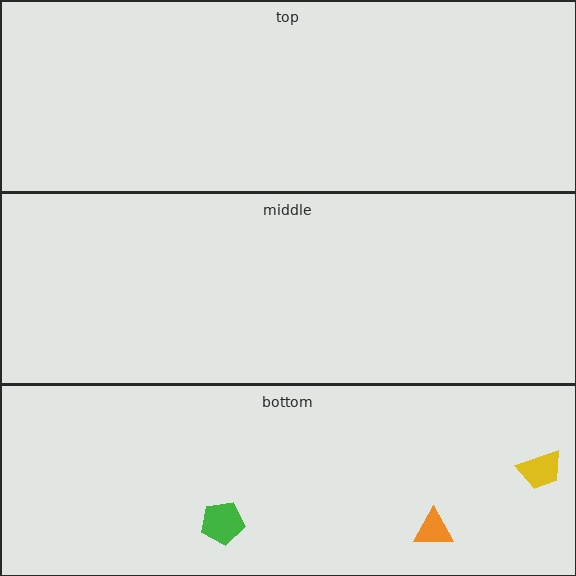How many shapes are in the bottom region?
3.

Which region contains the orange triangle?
The bottom region.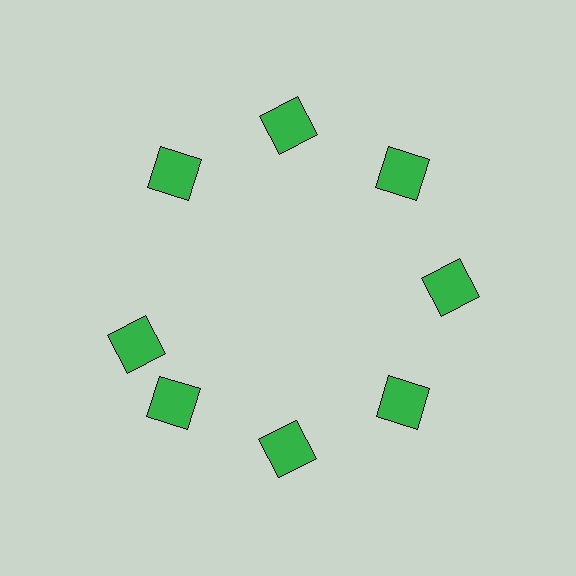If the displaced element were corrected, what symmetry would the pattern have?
It would have 8-fold rotational symmetry — the pattern would map onto itself every 45 degrees.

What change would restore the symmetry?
The symmetry would be restored by rotating it back into even spacing with its neighbors so that all 8 squares sit at equal angles and equal distance from the center.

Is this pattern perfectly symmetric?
No. The 8 green squares are arranged in a ring, but one element near the 9 o'clock position is rotated out of alignment along the ring, breaking the 8-fold rotational symmetry.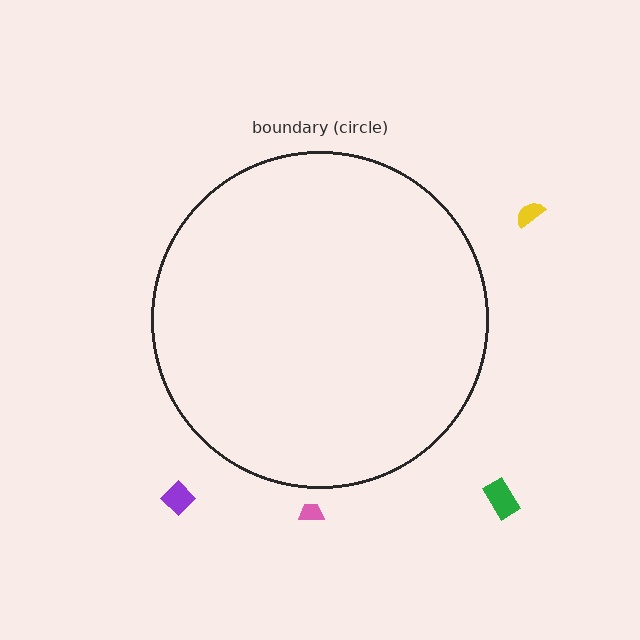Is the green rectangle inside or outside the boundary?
Outside.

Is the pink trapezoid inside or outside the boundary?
Outside.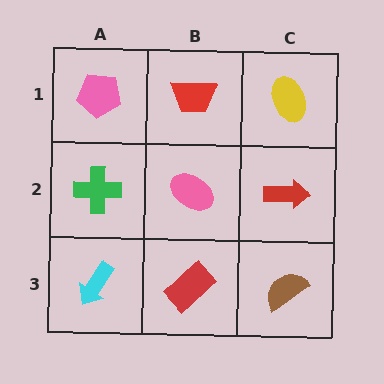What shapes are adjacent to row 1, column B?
A pink ellipse (row 2, column B), a pink pentagon (row 1, column A), a yellow ellipse (row 1, column C).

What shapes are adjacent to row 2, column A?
A pink pentagon (row 1, column A), a cyan arrow (row 3, column A), a pink ellipse (row 2, column B).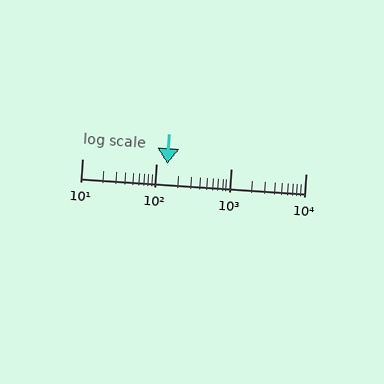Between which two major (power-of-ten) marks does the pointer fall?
The pointer is between 100 and 1000.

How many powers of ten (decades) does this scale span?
The scale spans 3 decades, from 10 to 10000.